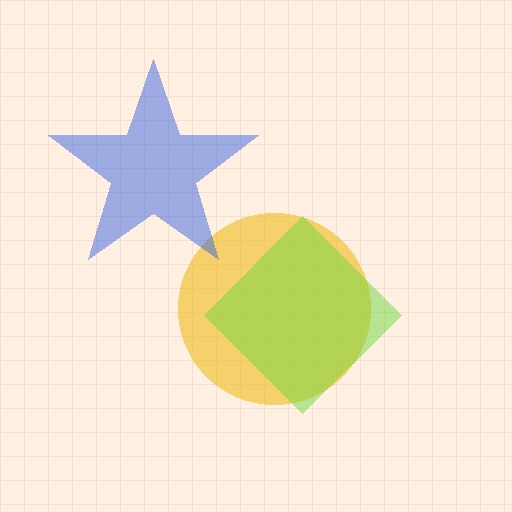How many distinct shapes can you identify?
There are 3 distinct shapes: a yellow circle, a blue star, a lime diamond.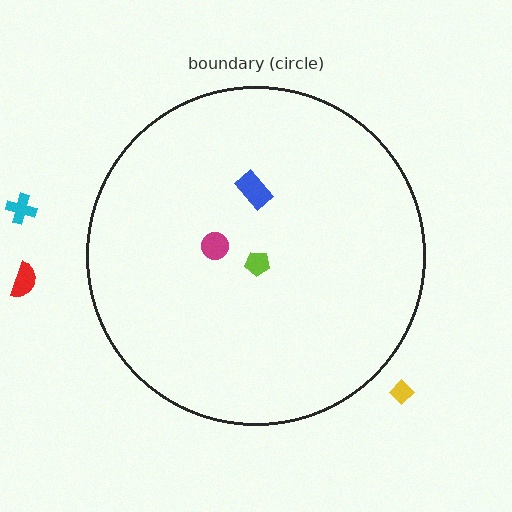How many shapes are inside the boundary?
3 inside, 3 outside.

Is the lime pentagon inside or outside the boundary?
Inside.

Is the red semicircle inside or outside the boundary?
Outside.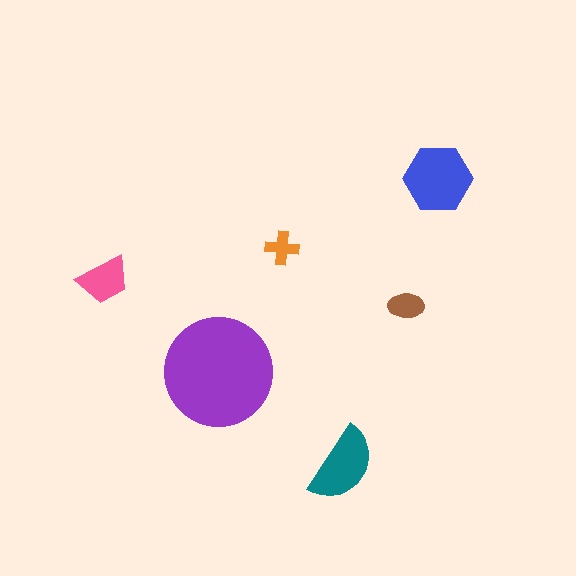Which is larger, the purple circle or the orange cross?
The purple circle.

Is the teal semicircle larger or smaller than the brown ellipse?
Larger.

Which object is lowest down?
The teal semicircle is bottommost.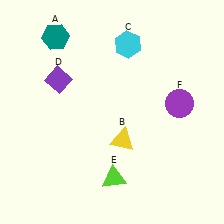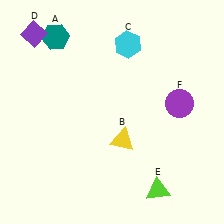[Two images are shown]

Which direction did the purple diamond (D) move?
The purple diamond (D) moved up.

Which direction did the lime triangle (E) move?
The lime triangle (E) moved right.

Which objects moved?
The objects that moved are: the purple diamond (D), the lime triangle (E).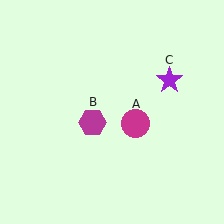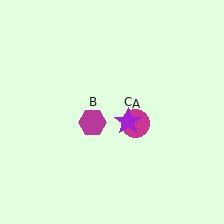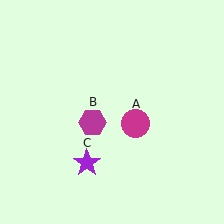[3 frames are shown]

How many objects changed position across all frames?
1 object changed position: purple star (object C).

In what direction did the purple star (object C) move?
The purple star (object C) moved down and to the left.